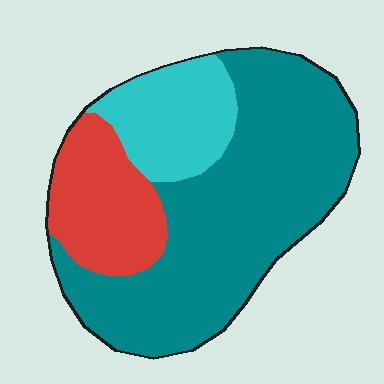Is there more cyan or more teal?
Teal.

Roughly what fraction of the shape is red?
Red takes up less than a quarter of the shape.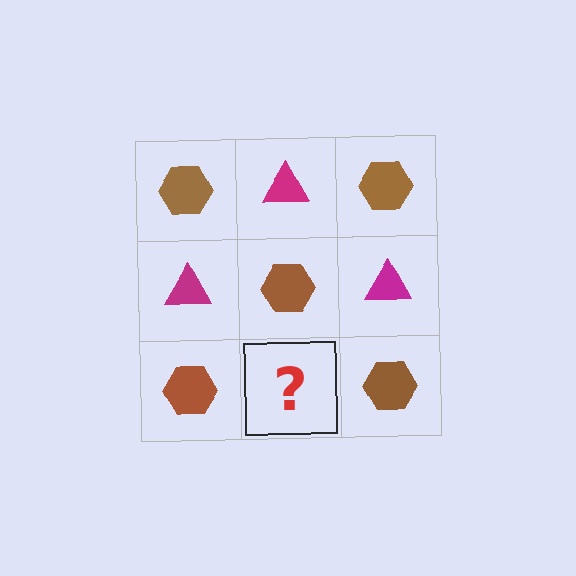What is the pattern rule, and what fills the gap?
The rule is that it alternates brown hexagon and magenta triangle in a checkerboard pattern. The gap should be filled with a magenta triangle.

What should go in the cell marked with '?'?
The missing cell should contain a magenta triangle.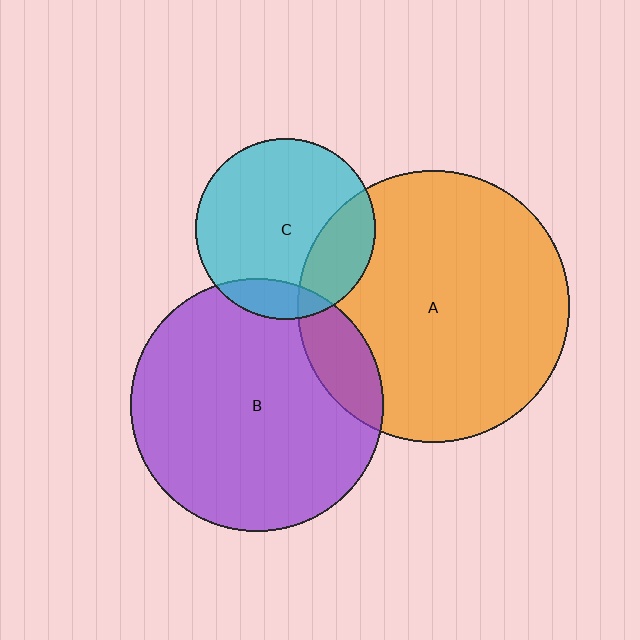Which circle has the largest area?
Circle A (orange).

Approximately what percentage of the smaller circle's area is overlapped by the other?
Approximately 15%.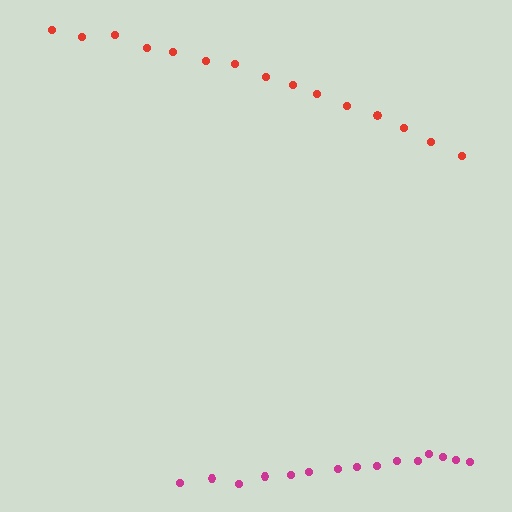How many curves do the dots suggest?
There are 2 distinct paths.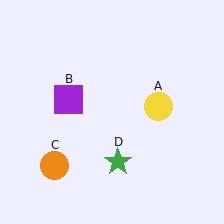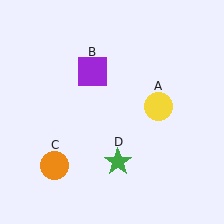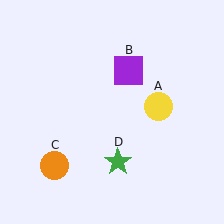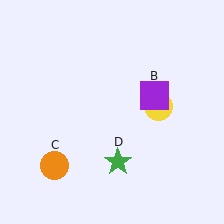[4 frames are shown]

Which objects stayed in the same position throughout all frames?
Yellow circle (object A) and orange circle (object C) and green star (object D) remained stationary.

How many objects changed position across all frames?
1 object changed position: purple square (object B).